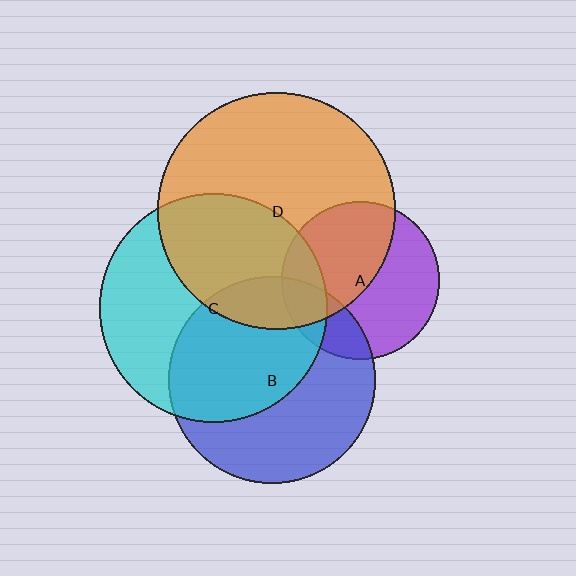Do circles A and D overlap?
Yes.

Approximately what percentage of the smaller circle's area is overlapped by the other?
Approximately 50%.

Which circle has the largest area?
Circle D (orange).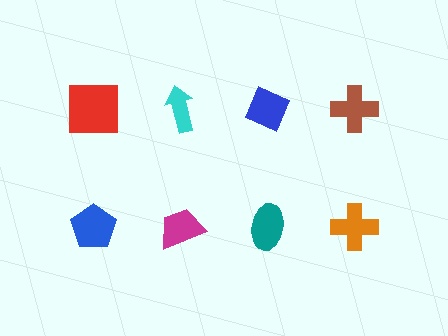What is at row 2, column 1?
A blue pentagon.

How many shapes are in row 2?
4 shapes.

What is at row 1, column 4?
A brown cross.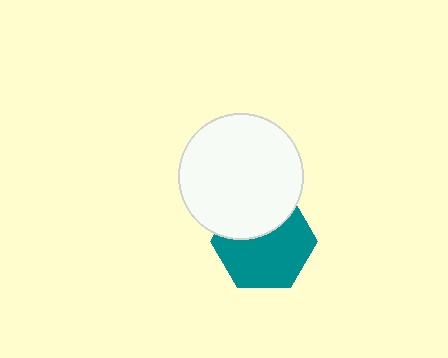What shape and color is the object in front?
The object in front is a white circle.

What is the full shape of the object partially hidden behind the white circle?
The partially hidden object is a teal hexagon.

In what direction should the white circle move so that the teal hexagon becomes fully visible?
The white circle should move up. That is the shortest direction to clear the overlap and leave the teal hexagon fully visible.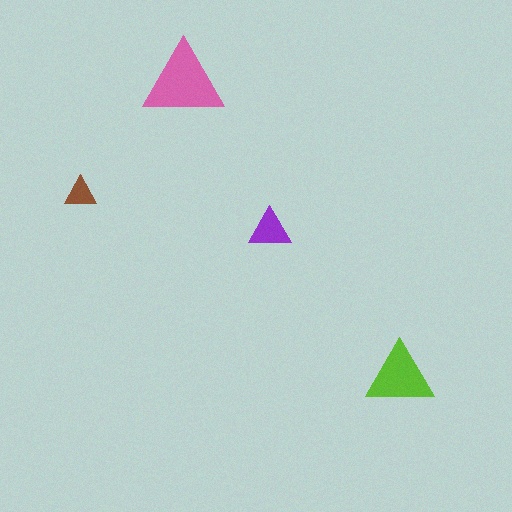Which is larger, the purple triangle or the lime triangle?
The lime one.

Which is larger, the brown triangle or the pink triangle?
The pink one.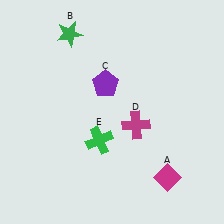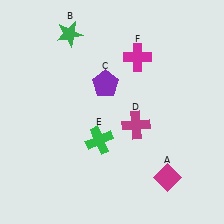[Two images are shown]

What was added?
A magenta cross (F) was added in Image 2.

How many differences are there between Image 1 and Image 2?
There is 1 difference between the two images.